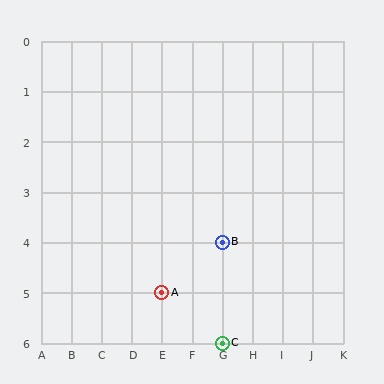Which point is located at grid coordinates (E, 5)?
Point A is at (E, 5).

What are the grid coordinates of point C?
Point C is at grid coordinates (G, 6).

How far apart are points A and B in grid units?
Points A and B are 2 columns and 1 row apart (about 2.2 grid units diagonally).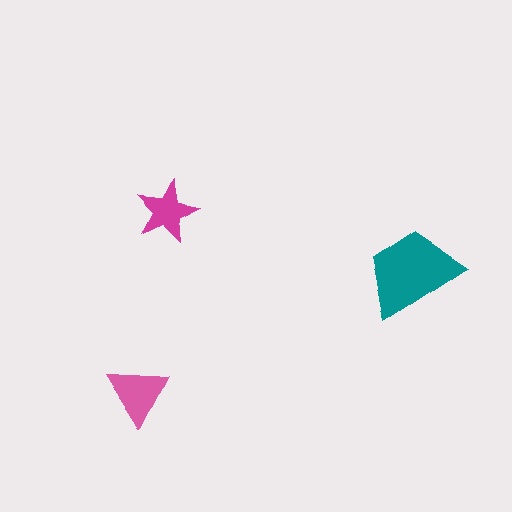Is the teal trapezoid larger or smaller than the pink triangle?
Larger.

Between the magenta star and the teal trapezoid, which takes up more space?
The teal trapezoid.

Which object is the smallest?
The magenta star.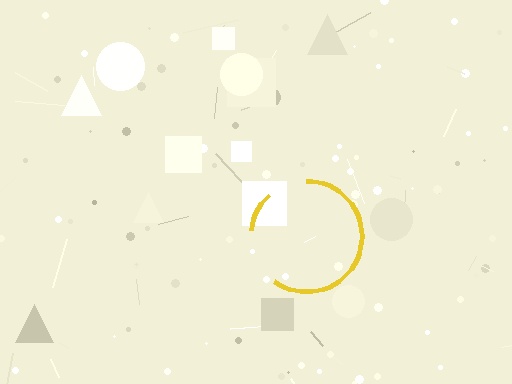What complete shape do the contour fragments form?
The contour fragments form a circle.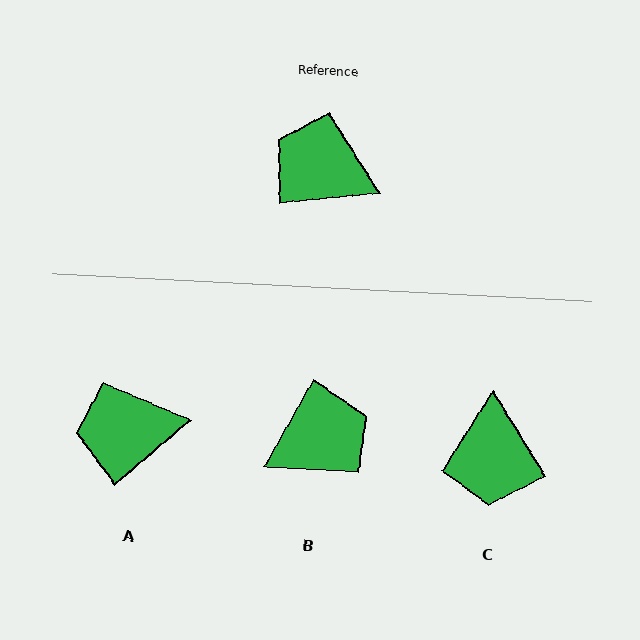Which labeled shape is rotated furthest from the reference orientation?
B, about 125 degrees away.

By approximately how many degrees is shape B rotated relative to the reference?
Approximately 125 degrees clockwise.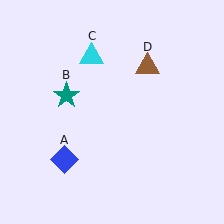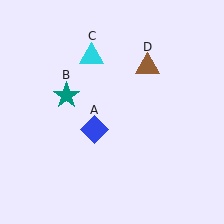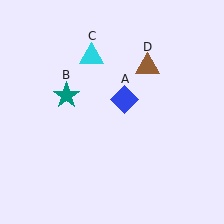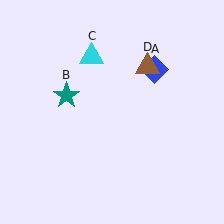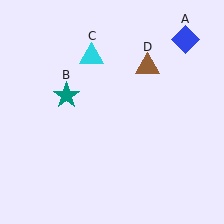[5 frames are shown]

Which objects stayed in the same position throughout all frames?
Teal star (object B) and cyan triangle (object C) and brown triangle (object D) remained stationary.